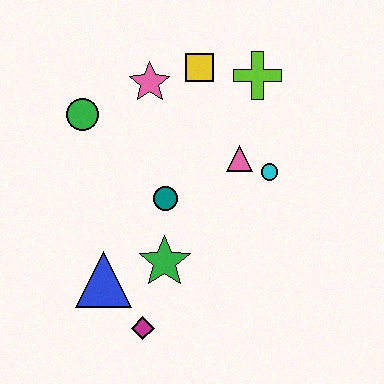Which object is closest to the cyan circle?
The pink triangle is closest to the cyan circle.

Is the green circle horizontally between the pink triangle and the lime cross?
No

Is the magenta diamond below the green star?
Yes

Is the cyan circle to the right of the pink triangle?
Yes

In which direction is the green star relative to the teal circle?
The green star is below the teal circle.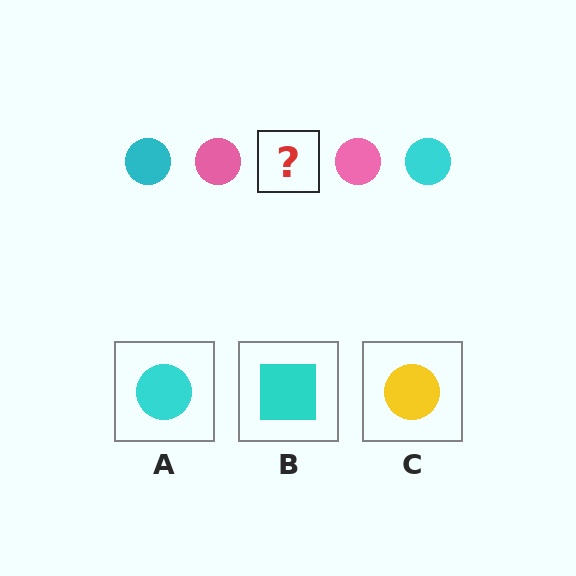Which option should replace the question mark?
Option A.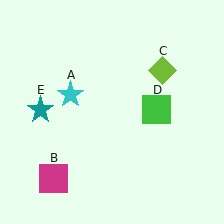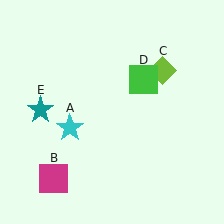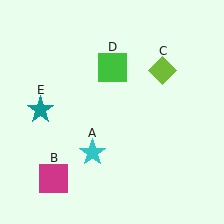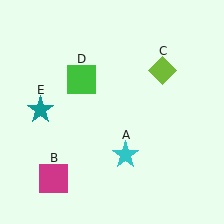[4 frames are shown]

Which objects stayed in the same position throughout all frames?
Magenta square (object B) and lime diamond (object C) and teal star (object E) remained stationary.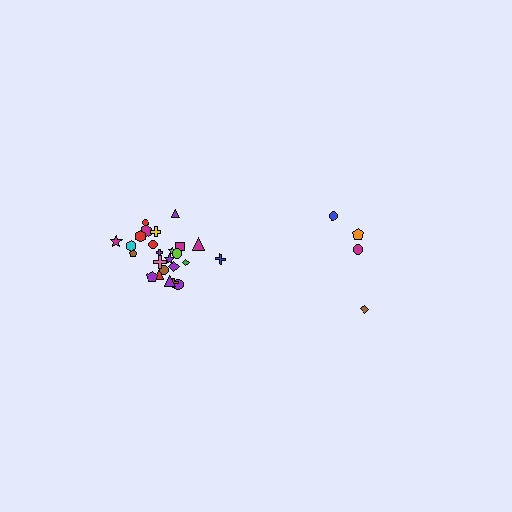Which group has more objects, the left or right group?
The left group.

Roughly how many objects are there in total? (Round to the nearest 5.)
Roughly 30 objects in total.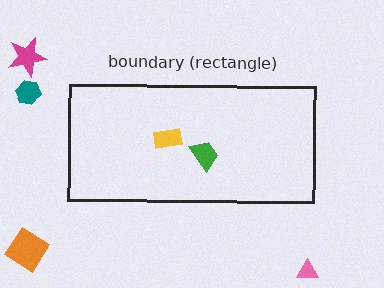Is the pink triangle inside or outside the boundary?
Outside.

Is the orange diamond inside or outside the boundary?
Outside.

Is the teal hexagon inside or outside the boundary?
Outside.